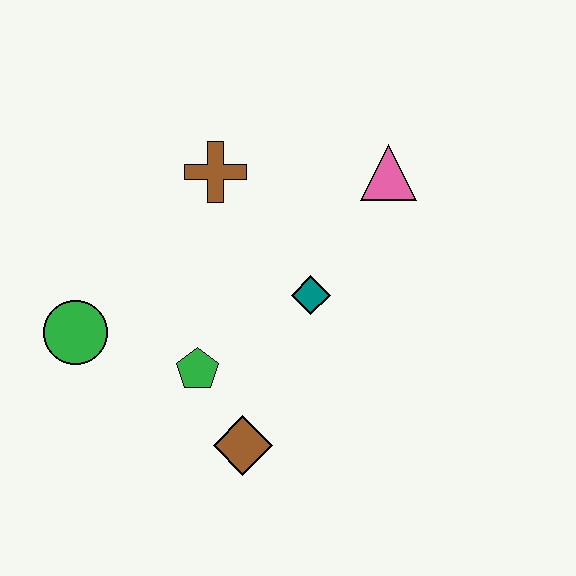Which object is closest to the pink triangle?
The teal diamond is closest to the pink triangle.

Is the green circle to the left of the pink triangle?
Yes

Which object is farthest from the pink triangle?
The green circle is farthest from the pink triangle.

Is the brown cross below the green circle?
No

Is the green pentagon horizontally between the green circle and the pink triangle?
Yes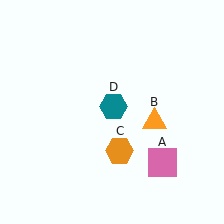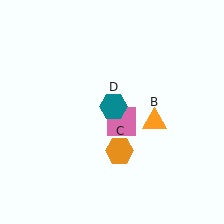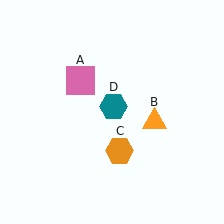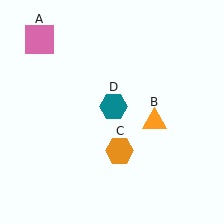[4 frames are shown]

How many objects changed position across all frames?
1 object changed position: pink square (object A).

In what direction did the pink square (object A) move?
The pink square (object A) moved up and to the left.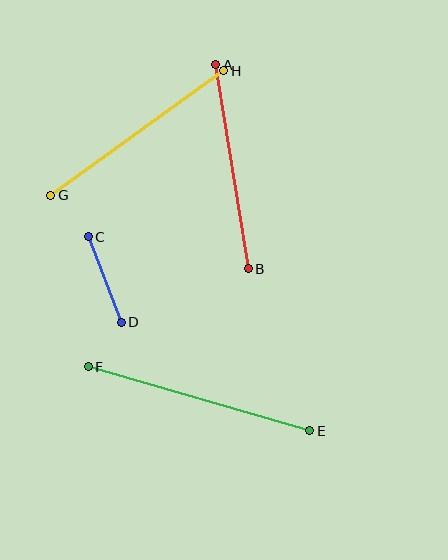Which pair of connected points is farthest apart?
Points E and F are farthest apart.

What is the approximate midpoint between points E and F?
The midpoint is at approximately (199, 399) pixels.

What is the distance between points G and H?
The distance is approximately 213 pixels.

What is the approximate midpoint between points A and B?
The midpoint is at approximately (232, 167) pixels.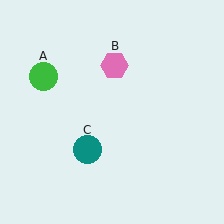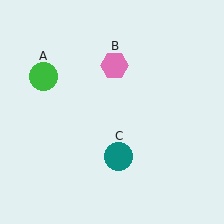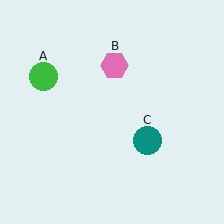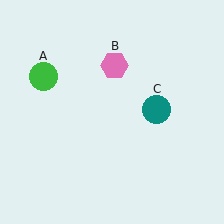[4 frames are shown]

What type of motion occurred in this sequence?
The teal circle (object C) rotated counterclockwise around the center of the scene.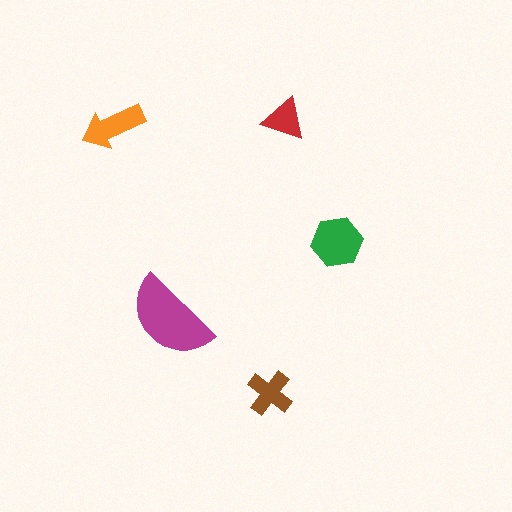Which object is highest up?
The red triangle is topmost.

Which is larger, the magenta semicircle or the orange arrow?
The magenta semicircle.